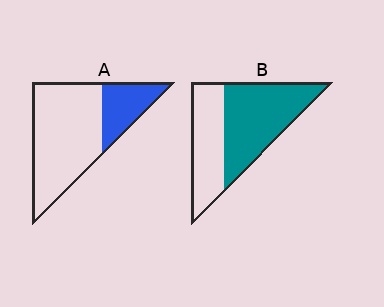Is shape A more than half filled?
No.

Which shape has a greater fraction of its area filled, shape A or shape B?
Shape B.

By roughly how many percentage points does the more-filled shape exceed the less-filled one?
By roughly 35 percentage points (B over A).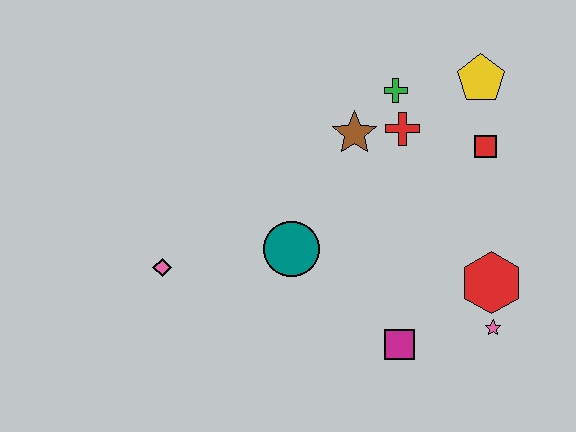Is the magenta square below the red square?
Yes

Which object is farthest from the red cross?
The pink diamond is farthest from the red cross.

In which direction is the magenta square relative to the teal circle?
The magenta square is to the right of the teal circle.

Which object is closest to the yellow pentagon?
The red square is closest to the yellow pentagon.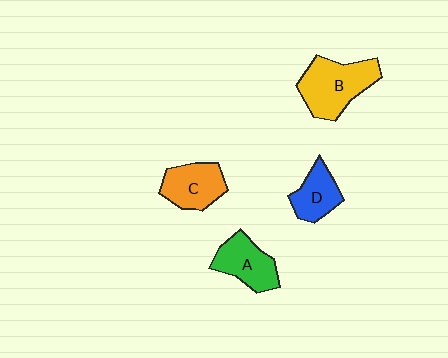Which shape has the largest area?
Shape B (yellow).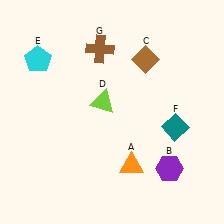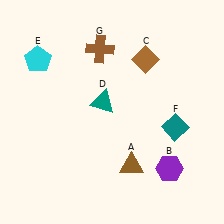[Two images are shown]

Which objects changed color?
A changed from orange to brown. D changed from lime to teal.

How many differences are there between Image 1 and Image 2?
There are 2 differences between the two images.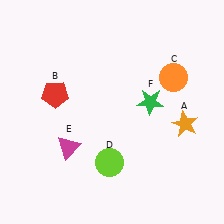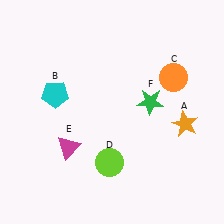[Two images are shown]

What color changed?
The pentagon (B) changed from red in Image 1 to cyan in Image 2.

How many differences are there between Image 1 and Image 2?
There is 1 difference between the two images.